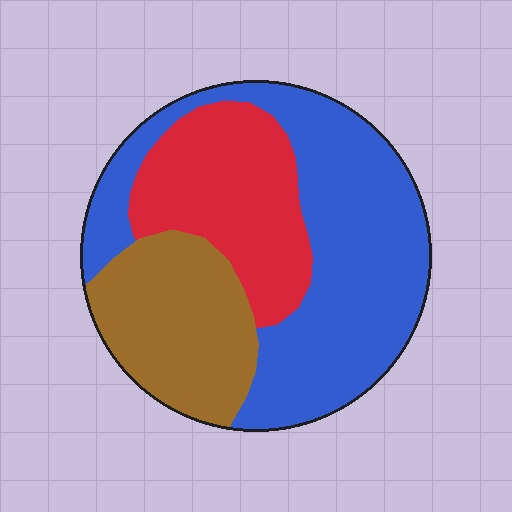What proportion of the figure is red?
Red covers 26% of the figure.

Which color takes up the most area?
Blue, at roughly 50%.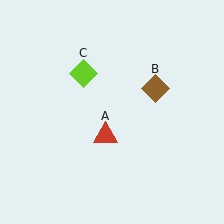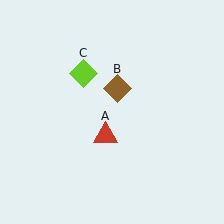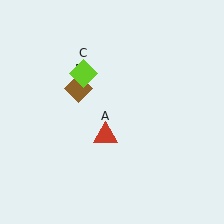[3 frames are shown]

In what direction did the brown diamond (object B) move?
The brown diamond (object B) moved left.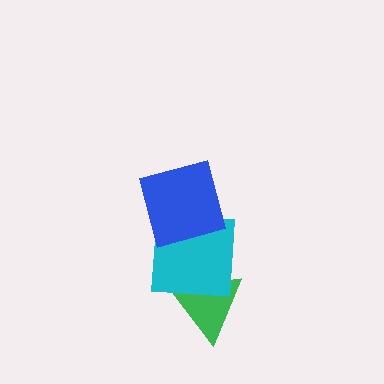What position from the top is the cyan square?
The cyan square is 2nd from the top.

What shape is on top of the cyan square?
The blue square is on top of the cyan square.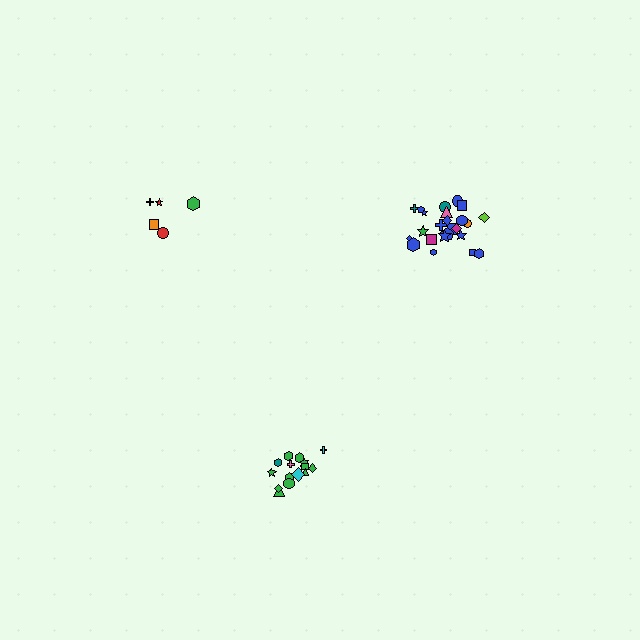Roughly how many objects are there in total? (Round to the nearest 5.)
Roughly 45 objects in total.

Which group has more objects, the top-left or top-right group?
The top-right group.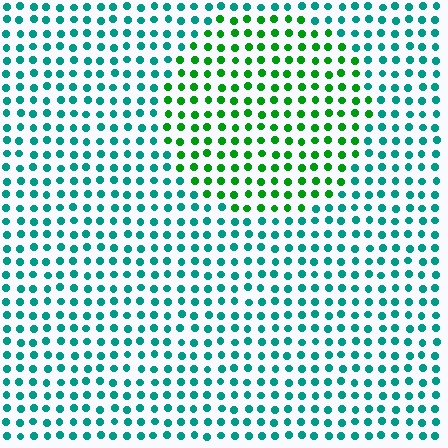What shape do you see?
I see a circle.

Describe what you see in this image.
The image is filled with small teal elements in a uniform arrangement. A circle-shaped region is visible where the elements are tinted to a slightly different hue, forming a subtle color boundary.